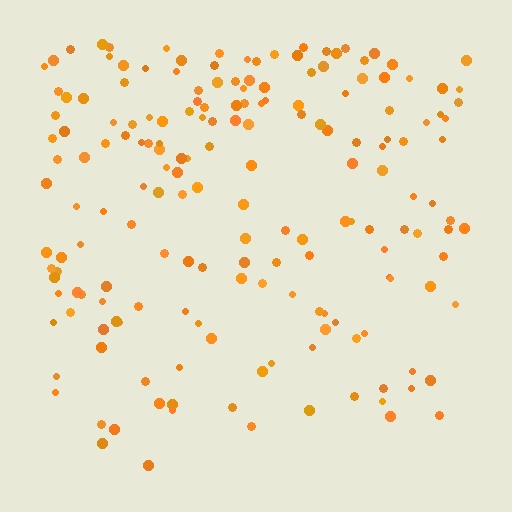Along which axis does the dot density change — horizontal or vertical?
Vertical.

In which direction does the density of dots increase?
From bottom to top, with the top side densest.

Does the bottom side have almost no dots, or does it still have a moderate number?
Still a moderate number, just noticeably fewer than the top.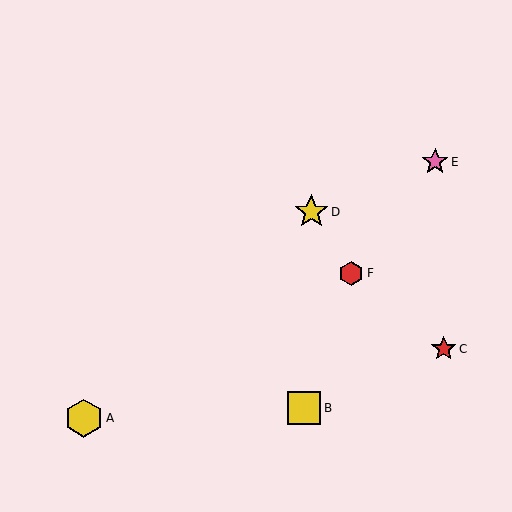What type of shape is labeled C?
Shape C is a red star.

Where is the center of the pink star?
The center of the pink star is at (435, 162).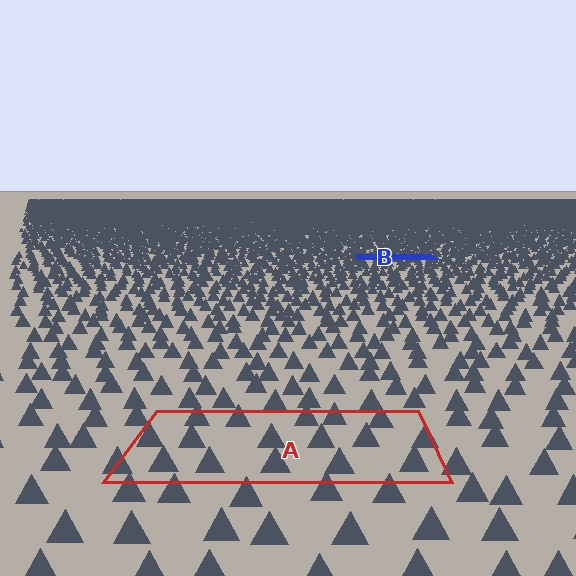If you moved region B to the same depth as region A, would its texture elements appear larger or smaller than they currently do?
They would appear larger. At a closer depth, the same texture elements are projected at a bigger on-screen size.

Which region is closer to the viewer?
Region A is closer. The texture elements there are larger and more spread out.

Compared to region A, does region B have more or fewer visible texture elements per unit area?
Region B has more texture elements per unit area — they are packed more densely because it is farther away.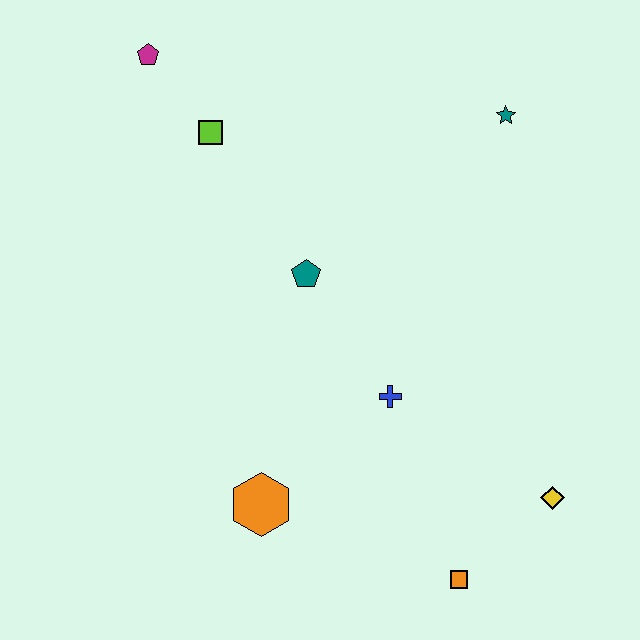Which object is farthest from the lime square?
The orange square is farthest from the lime square.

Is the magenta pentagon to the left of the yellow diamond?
Yes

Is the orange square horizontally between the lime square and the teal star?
Yes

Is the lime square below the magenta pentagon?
Yes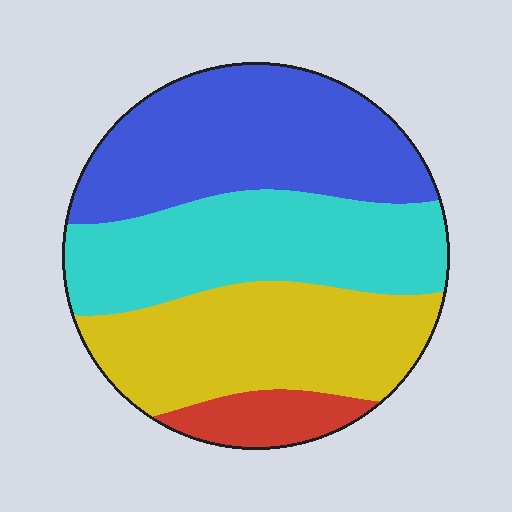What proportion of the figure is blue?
Blue covers roughly 35% of the figure.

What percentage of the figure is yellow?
Yellow covers 30% of the figure.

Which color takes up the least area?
Red, at roughly 10%.